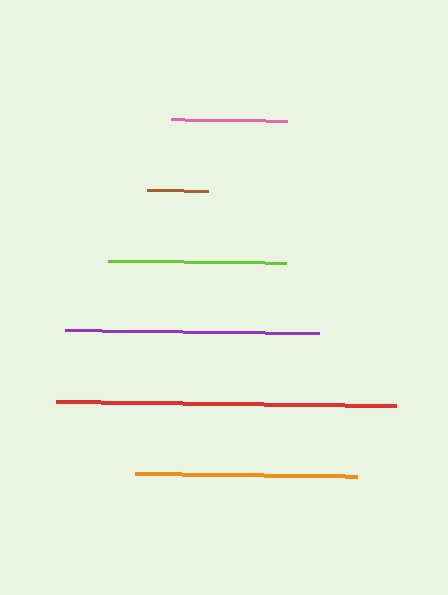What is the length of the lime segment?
The lime segment is approximately 178 pixels long.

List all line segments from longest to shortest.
From longest to shortest: red, purple, orange, lime, pink, brown.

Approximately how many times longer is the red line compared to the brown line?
The red line is approximately 5.5 times the length of the brown line.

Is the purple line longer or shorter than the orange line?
The purple line is longer than the orange line.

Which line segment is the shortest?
The brown line is the shortest at approximately 62 pixels.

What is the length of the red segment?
The red segment is approximately 340 pixels long.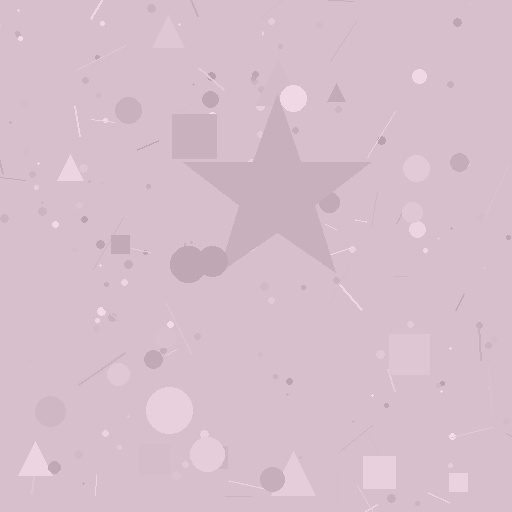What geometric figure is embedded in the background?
A star is embedded in the background.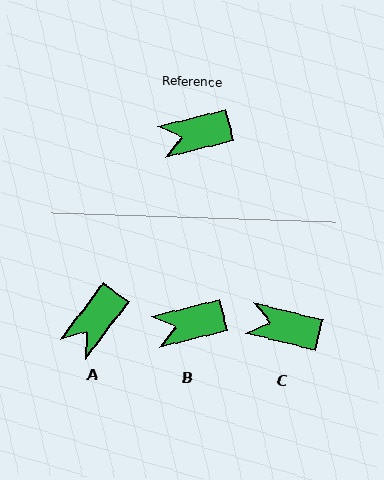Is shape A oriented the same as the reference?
No, it is off by about 39 degrees.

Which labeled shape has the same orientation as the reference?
B.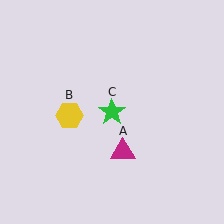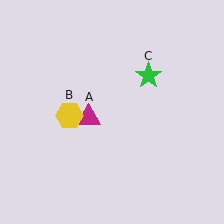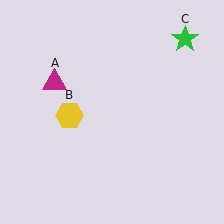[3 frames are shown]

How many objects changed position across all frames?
2 objects changed position: magenta triangle (object A), green star (object C).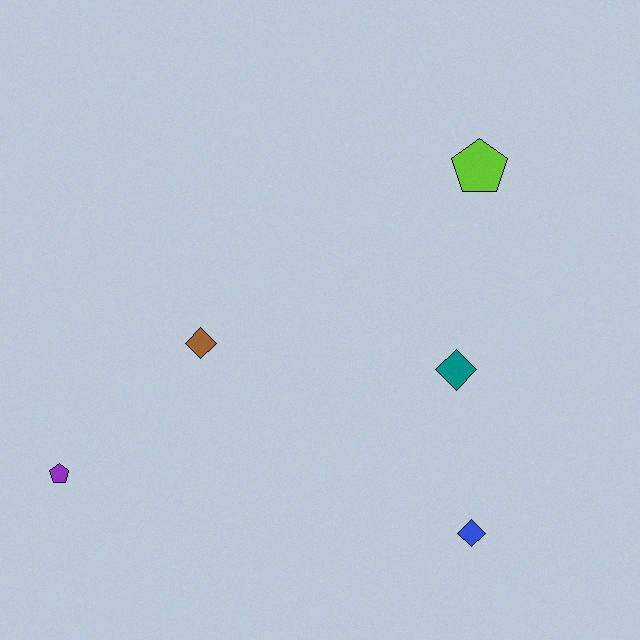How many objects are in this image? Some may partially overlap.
There are 5 objects.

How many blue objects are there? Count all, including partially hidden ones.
There is 1 blue object.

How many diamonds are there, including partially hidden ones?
There are 3 diamonds.